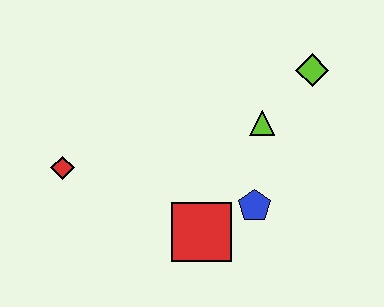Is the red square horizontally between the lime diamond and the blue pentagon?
No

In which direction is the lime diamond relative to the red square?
The lime diamond is above the red square.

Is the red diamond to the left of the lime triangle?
Yes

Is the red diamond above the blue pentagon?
Yes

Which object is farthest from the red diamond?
The lime diamond is farthest from the red diamond.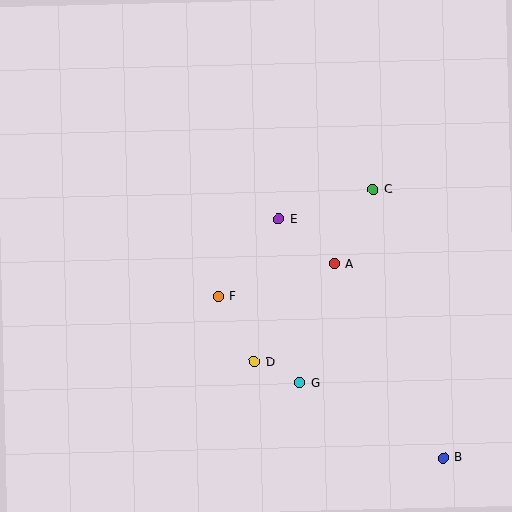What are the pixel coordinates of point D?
Point D is at (254, 362).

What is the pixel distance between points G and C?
The distance between G and C is 207 pixels.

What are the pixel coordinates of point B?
Point B is at (443, 458).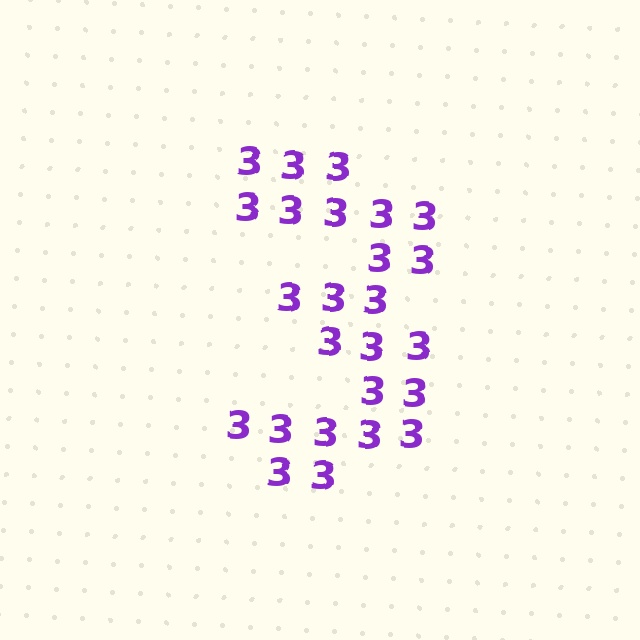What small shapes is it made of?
It is made of small digit 3's.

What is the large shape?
The large shape is the digit 3.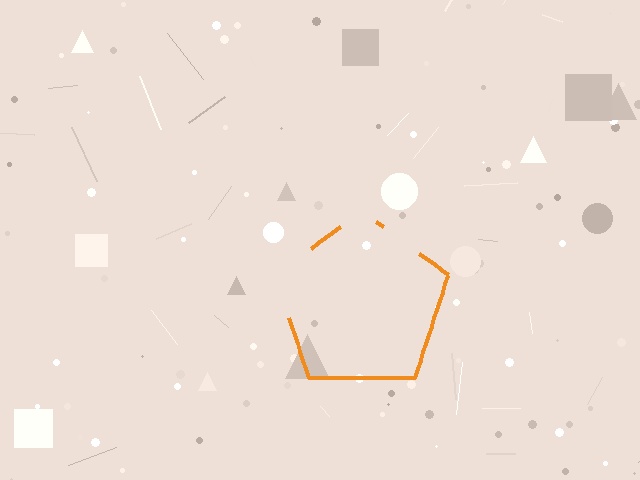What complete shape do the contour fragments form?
The contour fragments form a pentagon.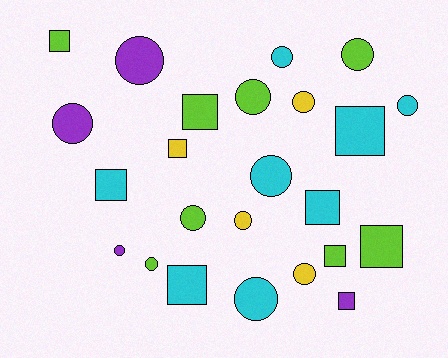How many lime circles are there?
There are 4 lime circles.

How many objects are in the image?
There are 24 objects.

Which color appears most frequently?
Lime, with 8 objects.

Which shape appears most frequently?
Circle, with 14 objects.